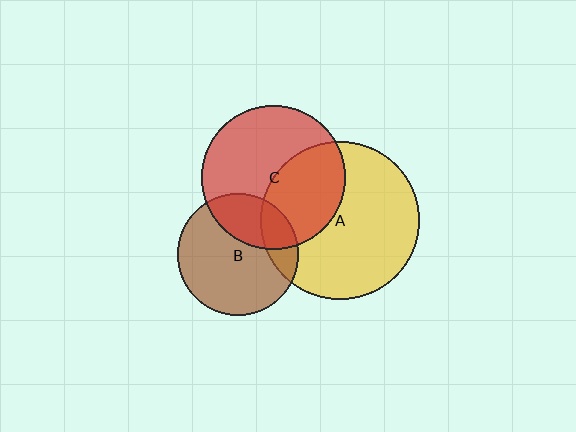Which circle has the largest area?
Circle A (yellow).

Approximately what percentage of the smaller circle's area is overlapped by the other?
Approximately 15%.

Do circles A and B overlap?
Yes.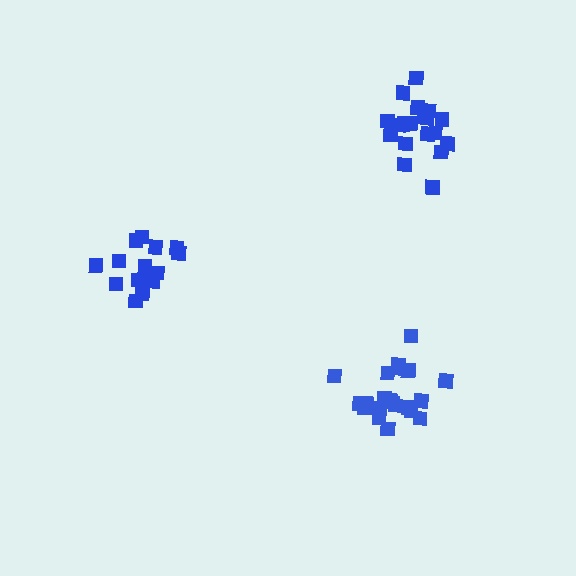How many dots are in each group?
Group 1: 19 dots, Group 2: 15 dots, Group 3: 21 dots (55 total).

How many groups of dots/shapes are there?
There are 3 groups.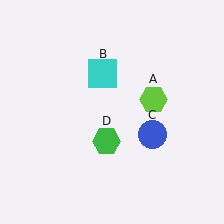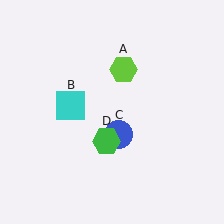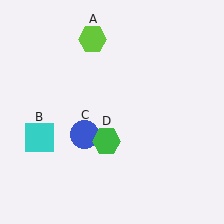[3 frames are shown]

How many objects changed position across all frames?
3 objects changed position: lime hexagon (object A), cyan square (object B), blue circle (object C).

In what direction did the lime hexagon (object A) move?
The lime hexagon (object A) moved up and to the left.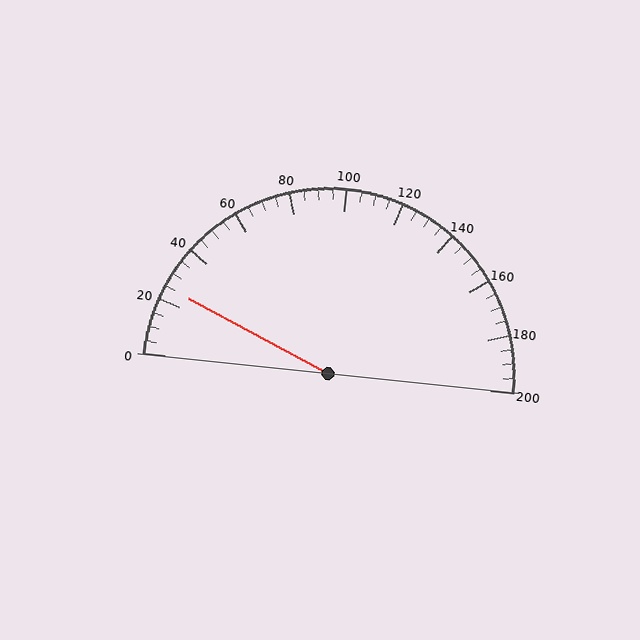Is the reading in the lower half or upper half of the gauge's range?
The reading is in the lower half of the range (0 to 200).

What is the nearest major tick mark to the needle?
The nearest major tick mark is 20.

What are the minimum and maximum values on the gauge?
The gauge ranges from 0 to 200.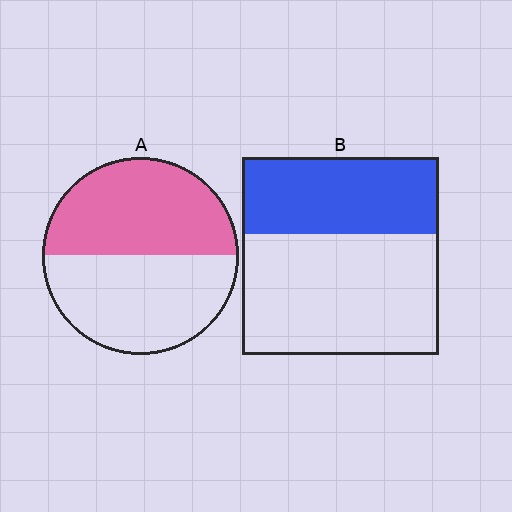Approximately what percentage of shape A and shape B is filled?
A is approximately 50% and B is approximately 40%.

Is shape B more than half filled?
No.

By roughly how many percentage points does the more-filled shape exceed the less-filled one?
By roughly 10 percentage points (A over B).